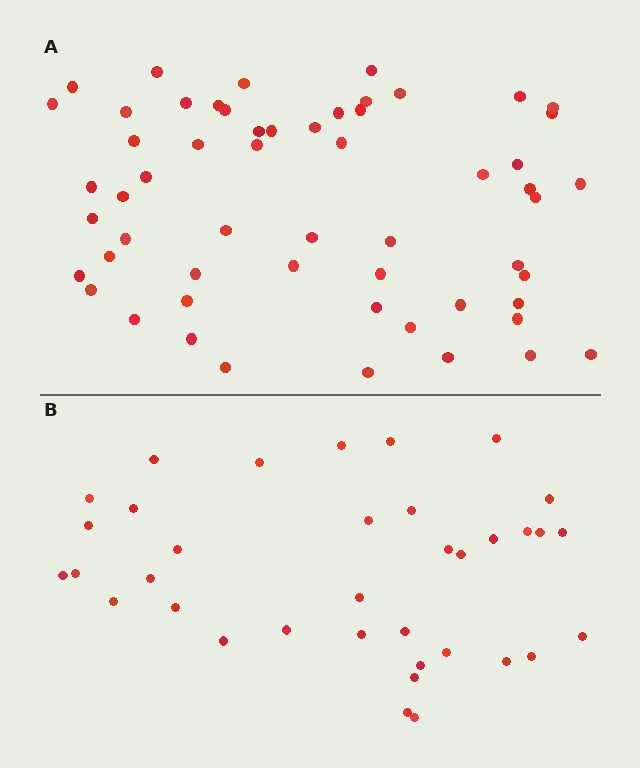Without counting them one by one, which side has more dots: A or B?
Region A (the top region) has more dots.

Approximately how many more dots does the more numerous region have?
Region A has approximately 20 more dots than region B.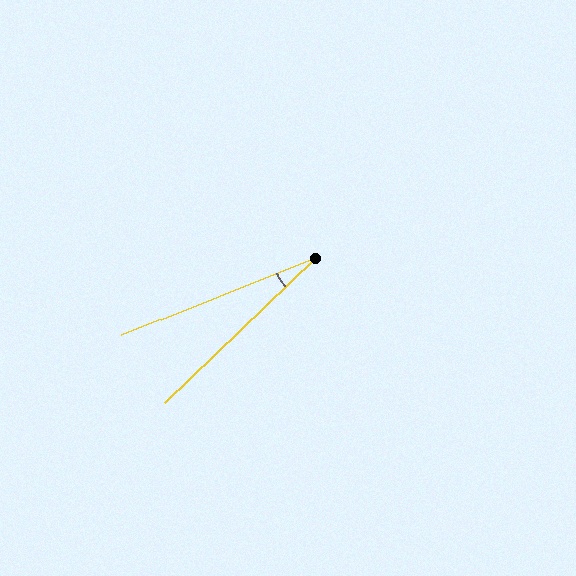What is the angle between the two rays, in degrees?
Approximately 22 degrees.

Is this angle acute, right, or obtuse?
It is acute.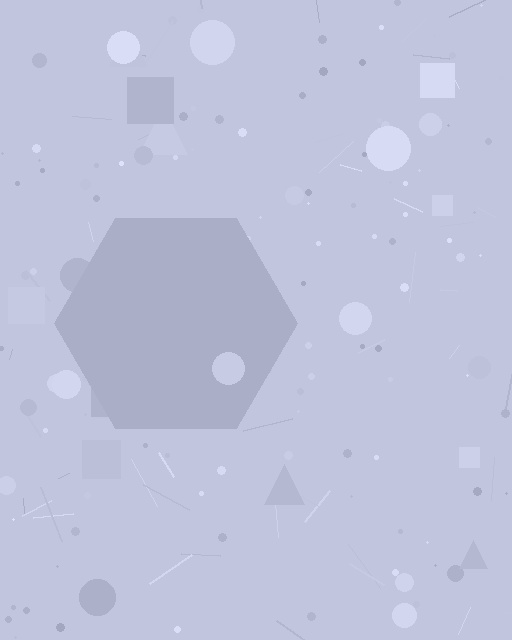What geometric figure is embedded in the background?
A hexagon is embedded in the background.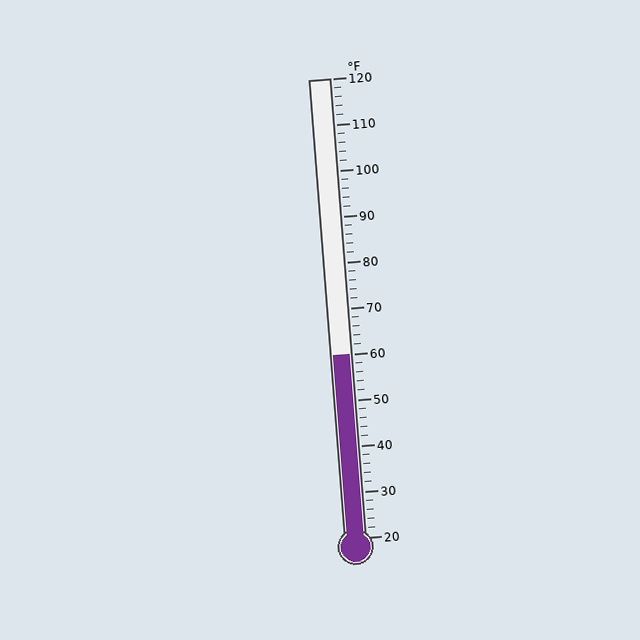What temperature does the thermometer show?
The thermometer shows approximately 60°F.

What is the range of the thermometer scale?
The thermometer scale ranges from 20°F to 120°F.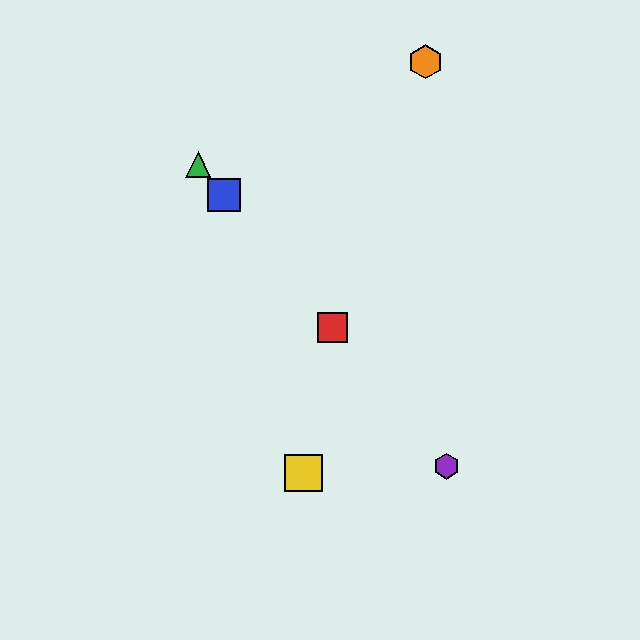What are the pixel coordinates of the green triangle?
The green triangle is at (198, 164).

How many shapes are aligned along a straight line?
4 shapes (the red square, the blue square, the green triangle, the purple hexagon) are aligned along a straight line.